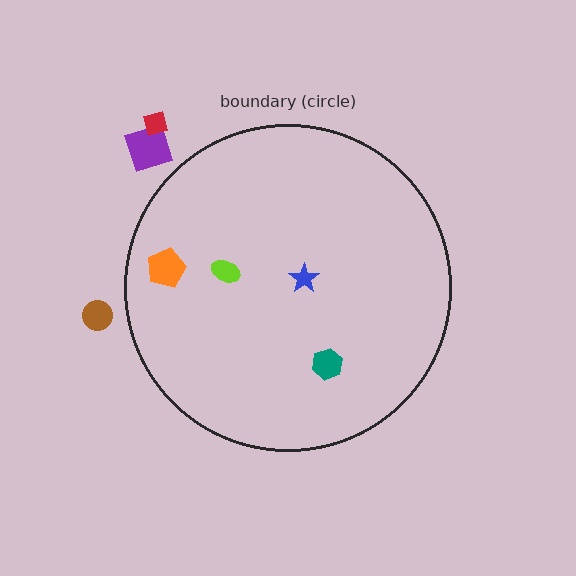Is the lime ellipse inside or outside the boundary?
Inside.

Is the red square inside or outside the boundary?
Outside.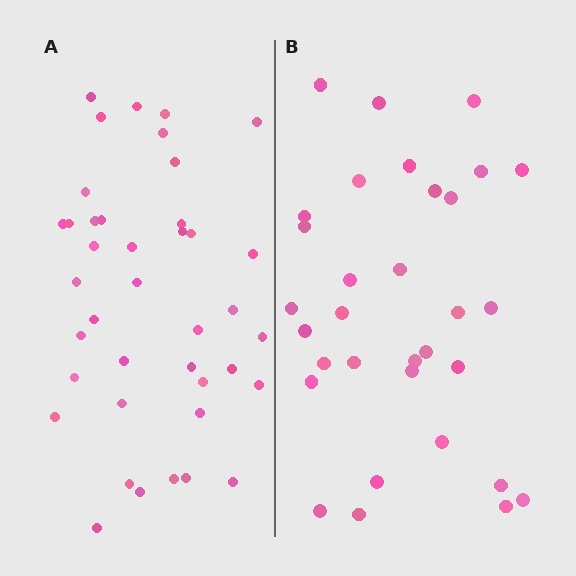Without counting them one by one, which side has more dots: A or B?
Region A (the left region) has more dots.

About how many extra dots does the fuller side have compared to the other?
Region A has roughly 8 or so more dots than region B.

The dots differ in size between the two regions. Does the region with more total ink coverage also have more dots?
No. Region B has more total ink coverage because its dots are larger, but region A actually contains more individual dots. Total area can be misleading — the number of items is what matters here.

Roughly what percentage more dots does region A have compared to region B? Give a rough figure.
About 25% more.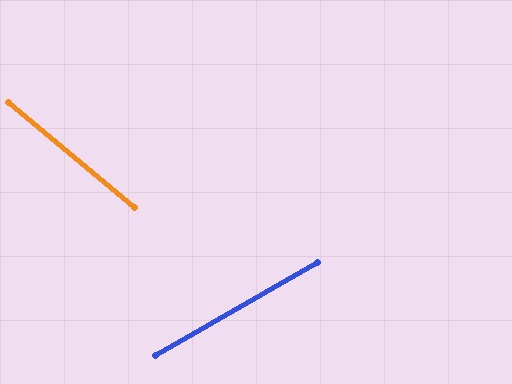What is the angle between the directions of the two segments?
Approximately 70 degrees.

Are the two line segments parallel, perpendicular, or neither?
Neither parallel nor perpendicular — they differ by about 70°.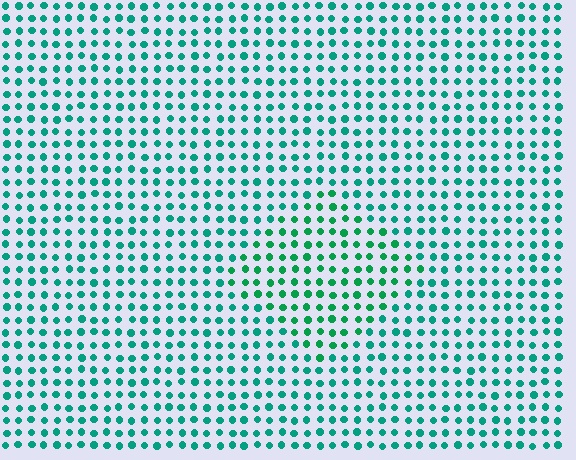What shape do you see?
I see a diamond.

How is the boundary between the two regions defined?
The boundary is defined purely by a slight shift in hue (about 22 degrees). Spacing, size, and orientation are identical on both sides.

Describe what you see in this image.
The image is filled with small teal elements in a uniform arrangement. A diamond-shaped region is visible where the elements are tinted to a slightly different hue, forming a subtle color boundary.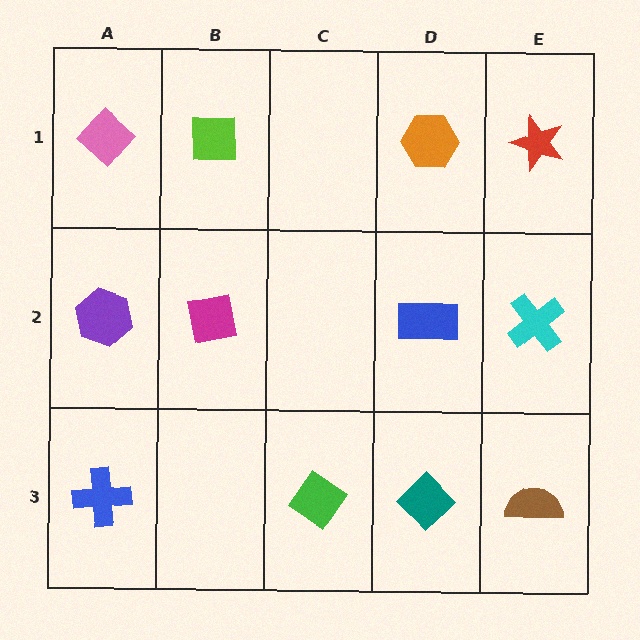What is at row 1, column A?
A pink diamond.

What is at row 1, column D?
An orange hexagon.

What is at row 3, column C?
A green diamond.